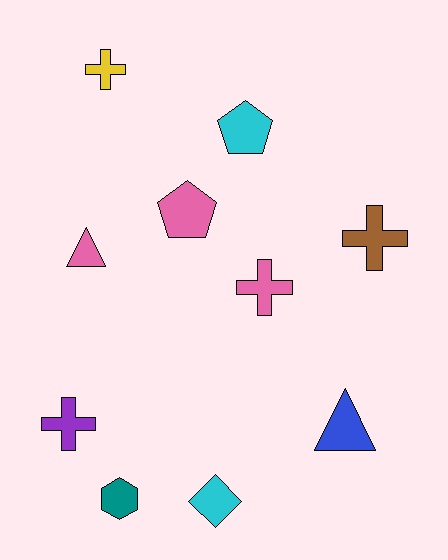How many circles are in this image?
There are no circles.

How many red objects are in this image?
There are no red objects.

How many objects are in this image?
There are 10 objects.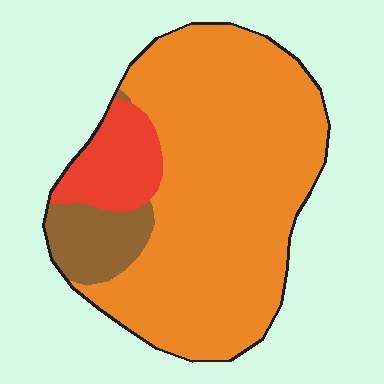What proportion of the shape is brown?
Brown takes up less than a quarter of the shape.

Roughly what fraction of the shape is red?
Red takes up less than a sixth of the shape.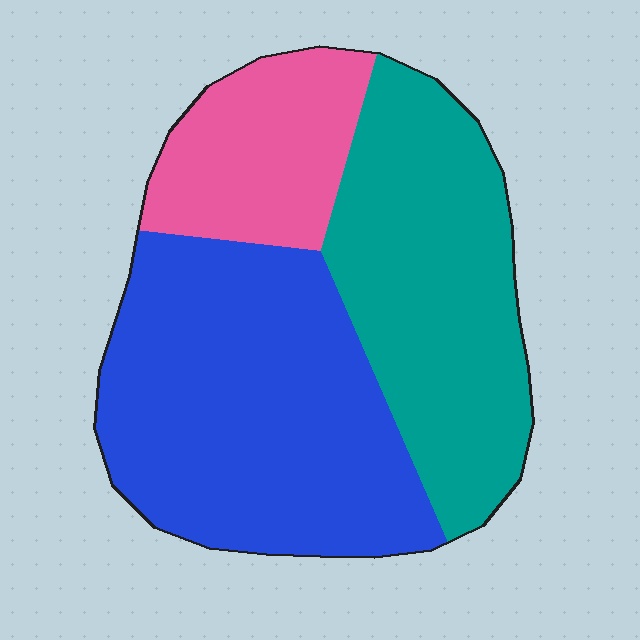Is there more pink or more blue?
Blue.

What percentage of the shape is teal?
Teal takes up about three eighths (3/8) of the shape.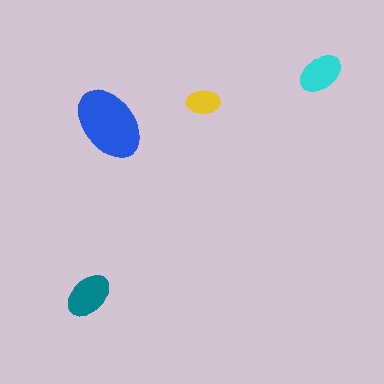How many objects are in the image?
There are 4 objects in the image.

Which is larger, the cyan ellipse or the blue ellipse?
The blue one.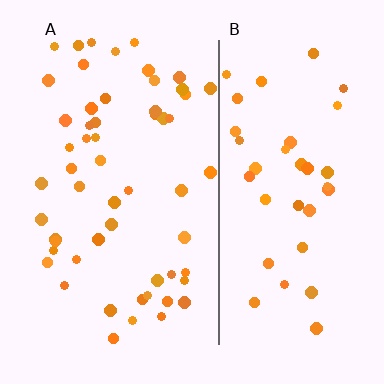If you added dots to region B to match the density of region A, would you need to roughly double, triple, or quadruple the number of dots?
Approximately double.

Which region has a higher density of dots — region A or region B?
A (the left).